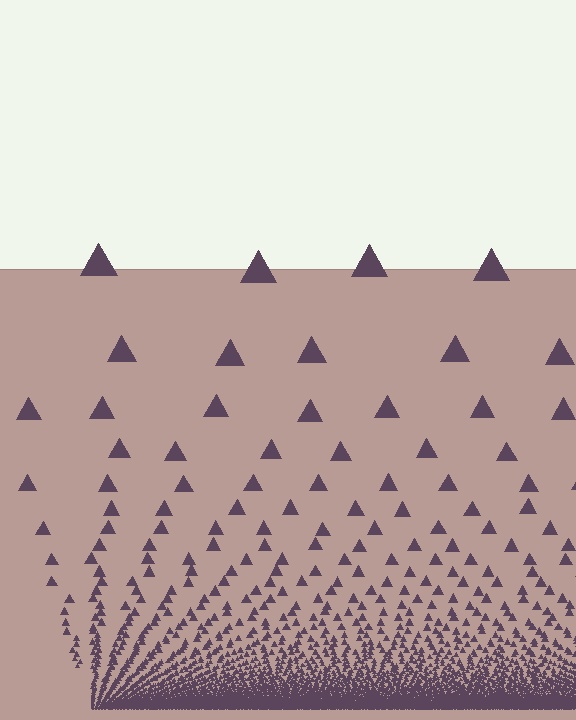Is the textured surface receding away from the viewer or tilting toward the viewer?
The surface appears to tilt toward the viewer. Texture elements get larger and sparser toward the top.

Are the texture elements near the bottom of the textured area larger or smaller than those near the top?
Smaller. The gradient is inverted — elements near the bottom are smaller and denser.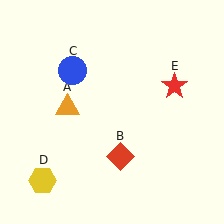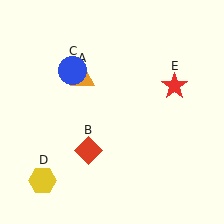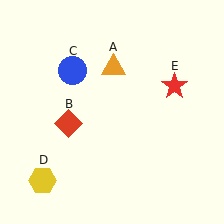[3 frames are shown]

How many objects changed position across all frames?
2 objects changed position: orange triangle (object A), red diamond (object B).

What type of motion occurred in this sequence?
The orange triangle (object A), red diamond (object B) rotated clockwise around the center of the scene.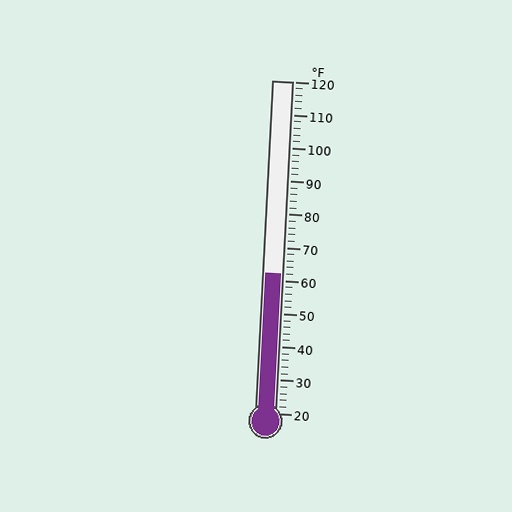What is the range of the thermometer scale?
The thermometer scale ranges from 20°F to 120°F.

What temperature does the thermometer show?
The thermometer shows approximately 62°F.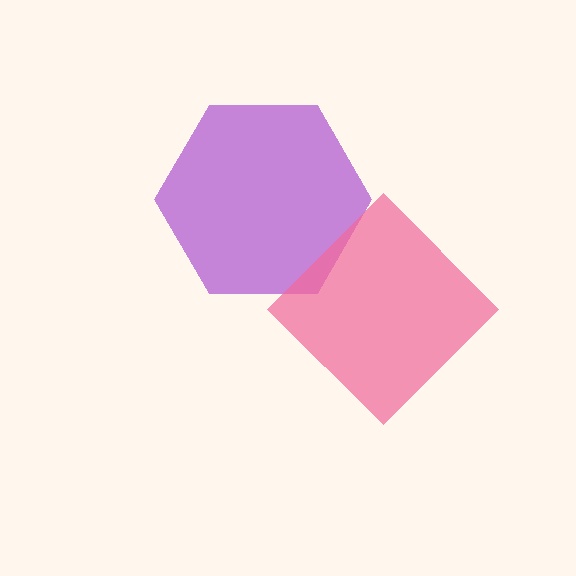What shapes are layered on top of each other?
The layered shapes are: a purple hexagon, a pink diamond.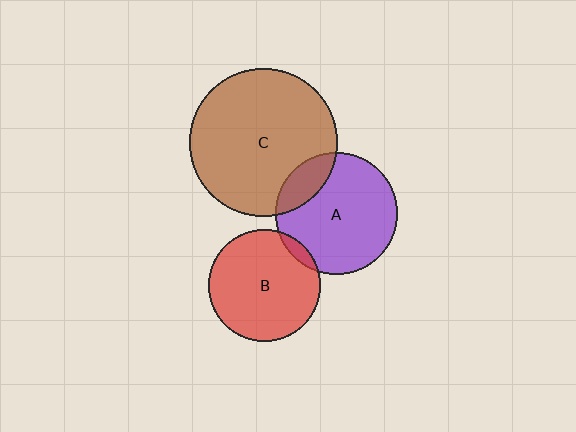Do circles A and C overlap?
Yes.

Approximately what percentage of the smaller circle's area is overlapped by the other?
Approximately 15%.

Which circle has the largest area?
Circle C (brown).